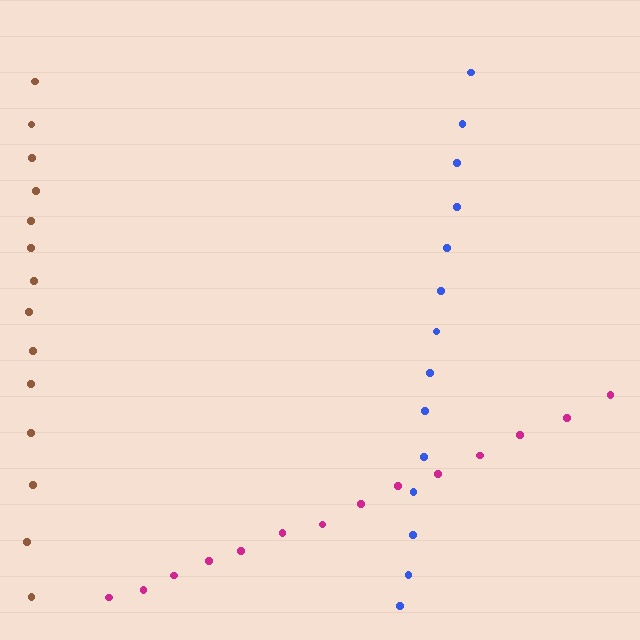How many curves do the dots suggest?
There are 3 distinct paths.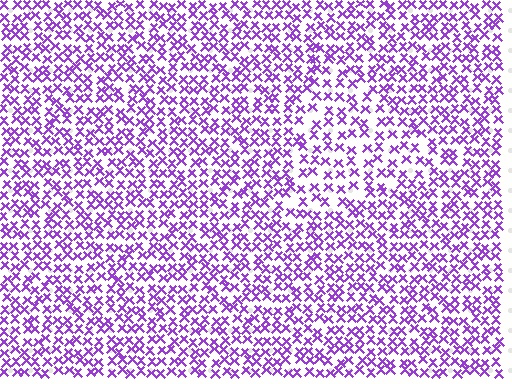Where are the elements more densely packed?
The elements are more densely packed outside the triangle boundary.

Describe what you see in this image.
The image contains small purple elements arranged at two different densities. A triangle-shaped region is visible where the elements are less densely packed than the surrounding area.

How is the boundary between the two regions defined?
The boundary is defined by a change in element density (approximately 1.5x ratio). All elements are the same color, size, and shape.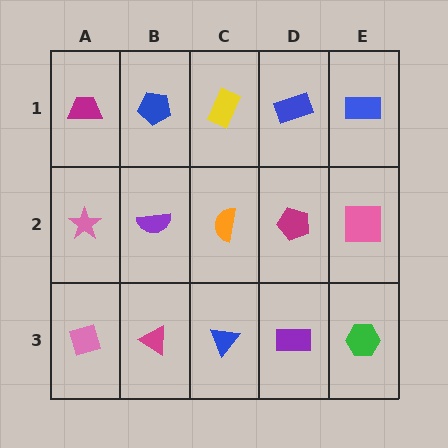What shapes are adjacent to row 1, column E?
A pink square (row 2, column E), a blue rectangle (row 1, column D).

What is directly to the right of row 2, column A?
A purple semicircle.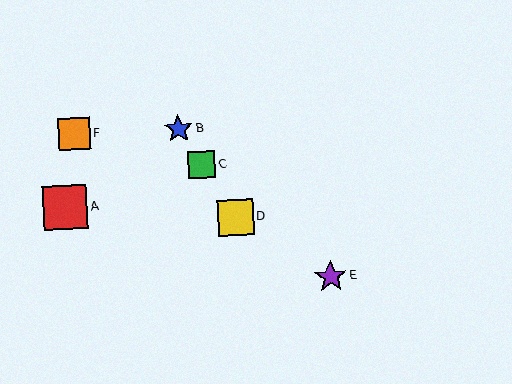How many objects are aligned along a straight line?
3 objects (B, C, D) are aligned along a straight line.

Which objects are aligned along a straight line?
Objects B, C, D are aligned along a straight line.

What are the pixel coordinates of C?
Object C is at (201, 165).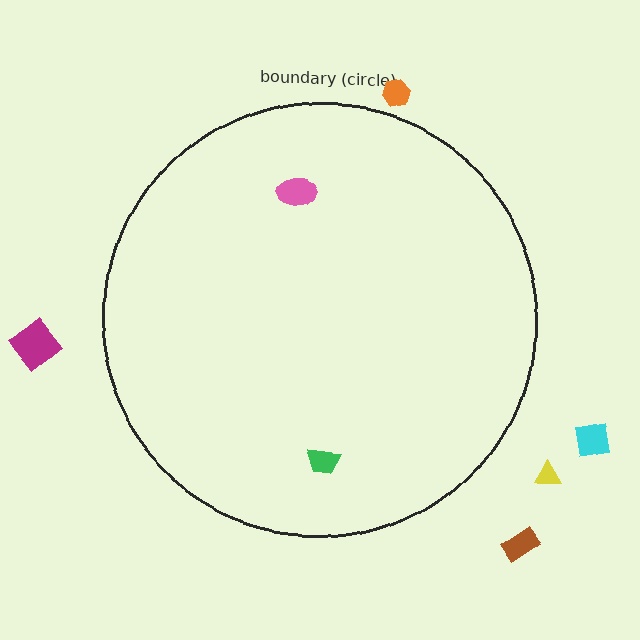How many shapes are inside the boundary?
2 inside, 5 outside.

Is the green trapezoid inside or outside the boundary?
Inside.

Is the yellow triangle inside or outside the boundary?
Outside.